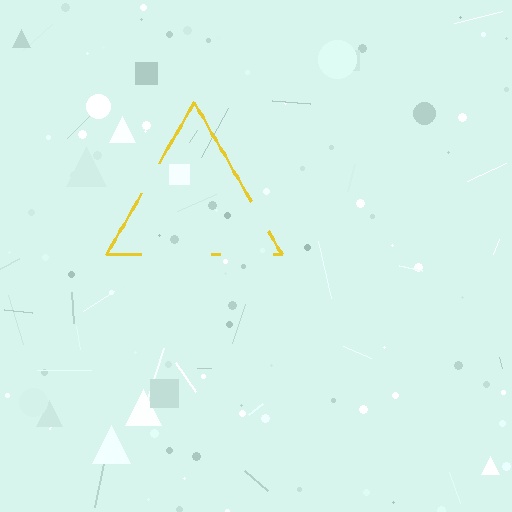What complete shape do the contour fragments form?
The contour fragments form a triangle.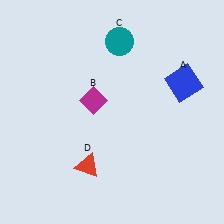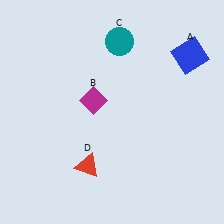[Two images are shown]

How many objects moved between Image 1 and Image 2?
1 object moved between the two images.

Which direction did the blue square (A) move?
The blue square (A) moved up.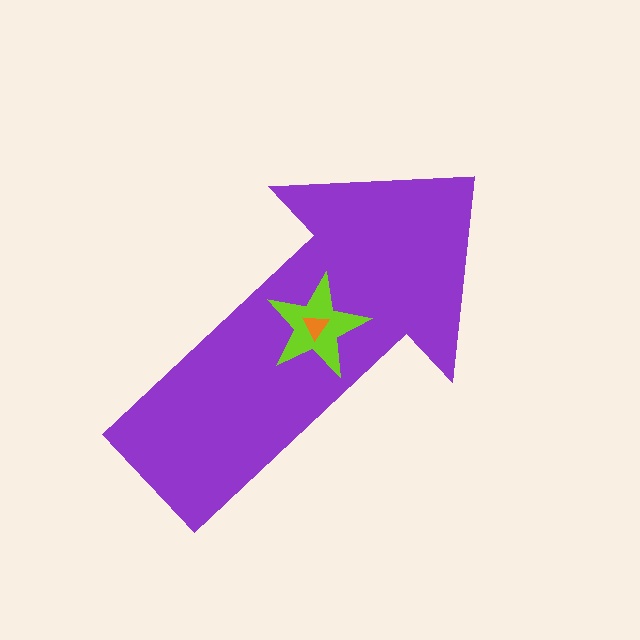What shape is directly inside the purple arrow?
The lime star.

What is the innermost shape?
The orange triangle.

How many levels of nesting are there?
3.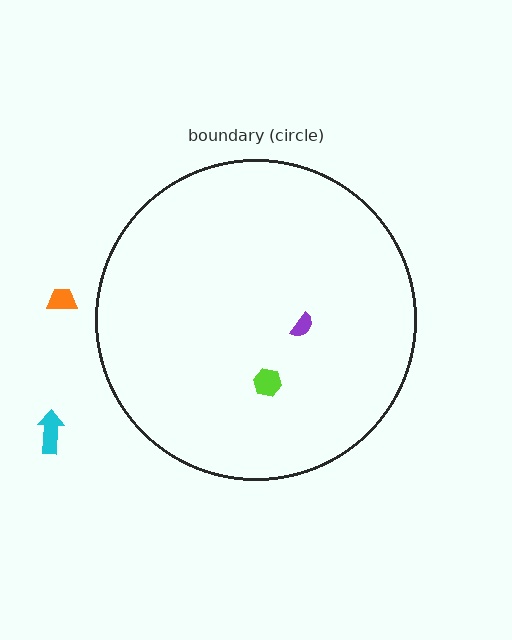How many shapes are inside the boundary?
2 inside, 2 outside.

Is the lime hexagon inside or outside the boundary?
Inside.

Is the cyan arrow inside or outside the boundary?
Outside.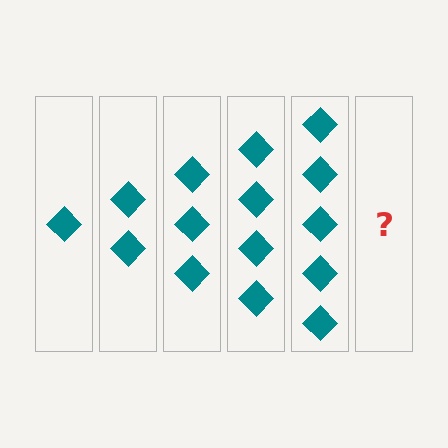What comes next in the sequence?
The next element should be 6 diamonds.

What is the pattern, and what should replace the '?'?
The pattern is that each step adds one more diamond. The '?' should be 6 diamonds.